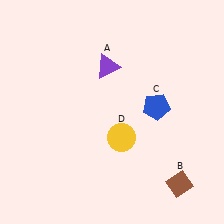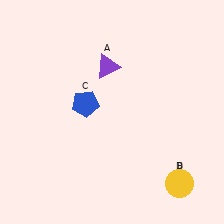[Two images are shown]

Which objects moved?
The objects that moved are: the blue pentagon (C), the yellow circle (D).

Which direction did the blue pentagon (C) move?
The blue pentagon (C) moved left.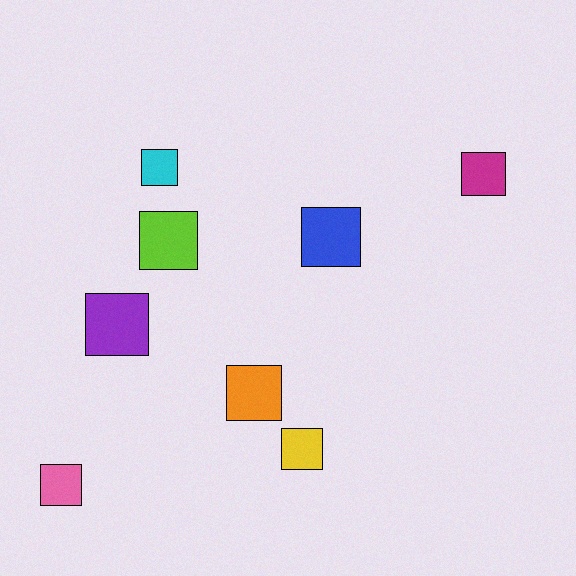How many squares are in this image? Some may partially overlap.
There are 8 squares.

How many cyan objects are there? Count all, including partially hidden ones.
There is 1 cyan object.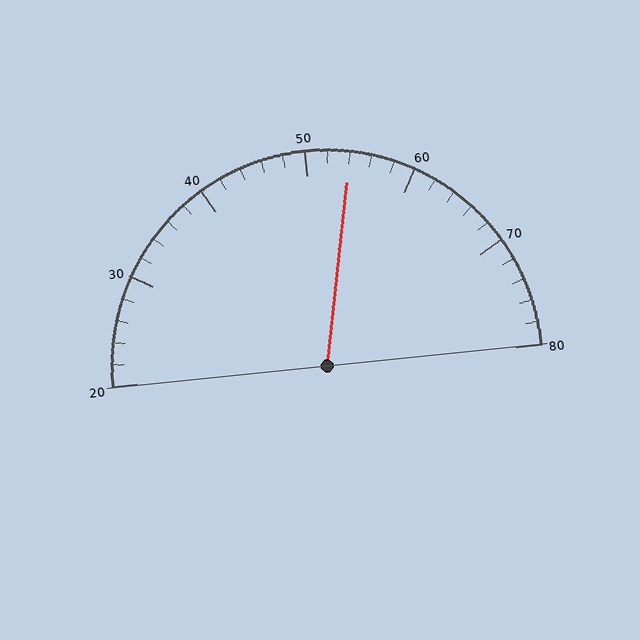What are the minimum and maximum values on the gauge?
The gauge ranges from 20 to 80.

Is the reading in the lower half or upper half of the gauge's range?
The reading is in the upper half of the range (20 to 80).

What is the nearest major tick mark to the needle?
The nearest major tick mark is 50.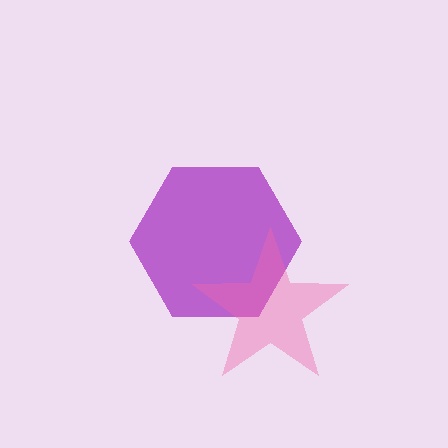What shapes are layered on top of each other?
The layered shapes are: a purple hexagon, a pink star.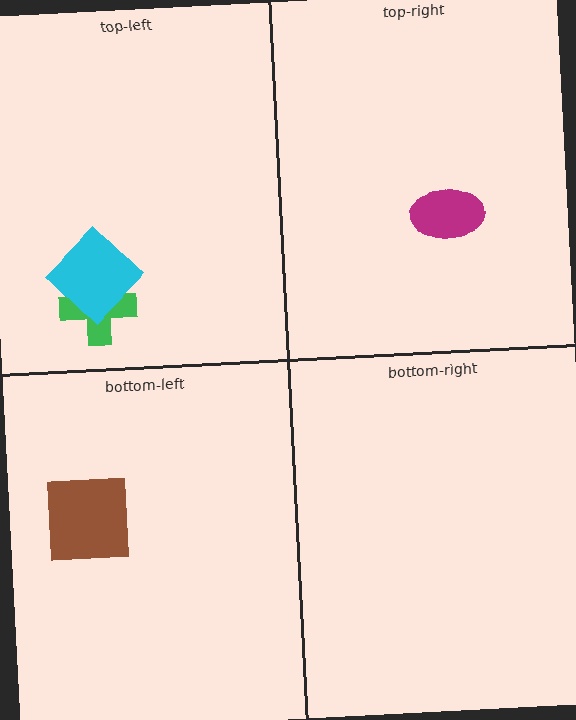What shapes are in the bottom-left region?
The brown square.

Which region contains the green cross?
The top-left region.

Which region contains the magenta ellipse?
The top-right region.